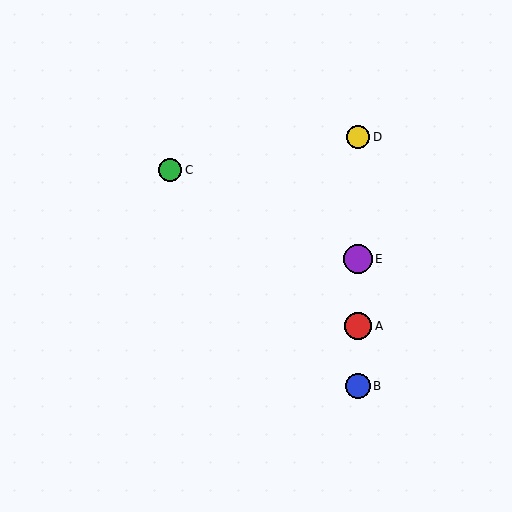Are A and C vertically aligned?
No, A is at x≈358 and C is at x≈170.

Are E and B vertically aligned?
Yes, both are at x≈358.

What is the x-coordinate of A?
Object A is at x≈358.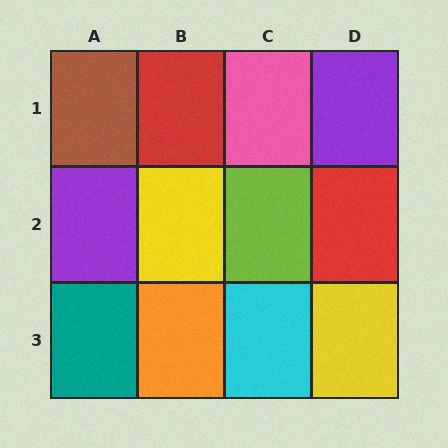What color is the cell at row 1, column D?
Purple.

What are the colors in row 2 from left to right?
Purple, yellow, lime, red.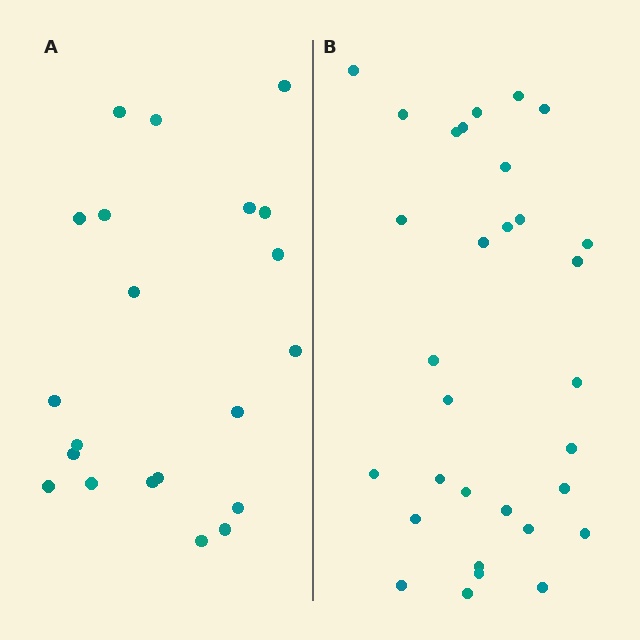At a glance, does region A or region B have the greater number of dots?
Region B (the right region) has more dots.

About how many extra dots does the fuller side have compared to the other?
Region B has roughly 10 or so more dots than region A.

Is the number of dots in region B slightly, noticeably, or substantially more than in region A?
Region B has substantially more. The ratio is roughly 1.5 to 1.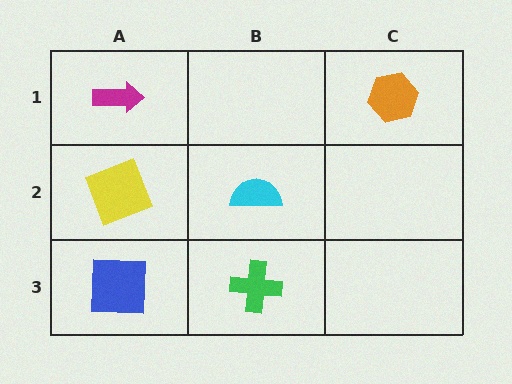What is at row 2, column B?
A cyan semicircle.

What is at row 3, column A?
A blue square.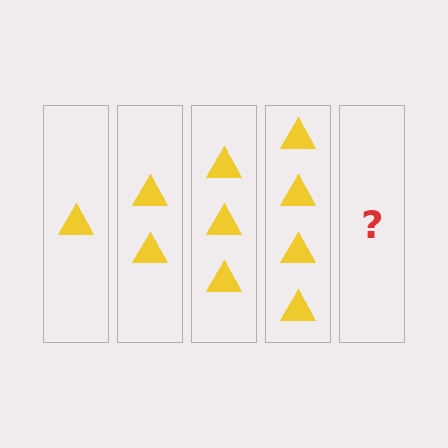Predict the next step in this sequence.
The next step is 5 triangles.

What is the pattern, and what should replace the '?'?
The pattern is that each step adds one more triangle. The '?' should be 5 triangles.